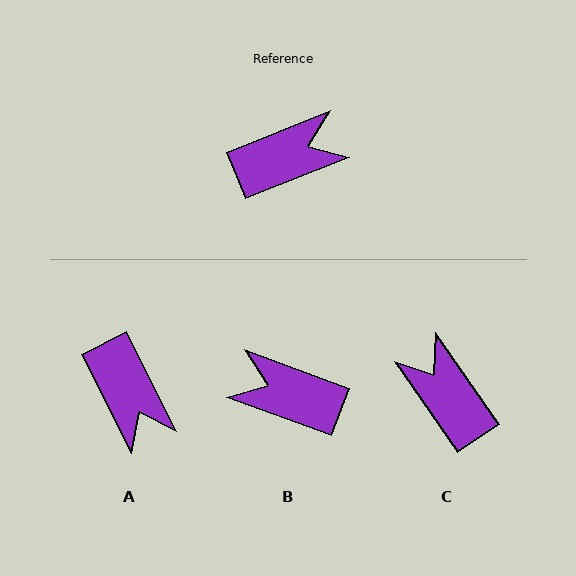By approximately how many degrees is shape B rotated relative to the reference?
Approximately 138 degrees counter-clockwise.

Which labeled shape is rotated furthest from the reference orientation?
B, about 138 degrees away.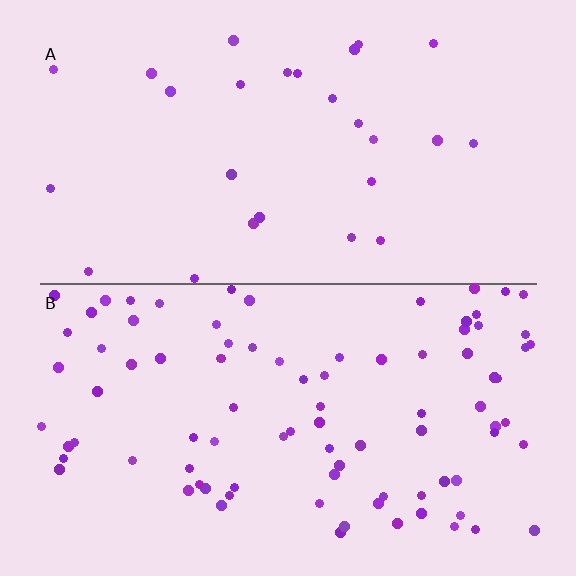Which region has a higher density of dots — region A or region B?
B (the bottom).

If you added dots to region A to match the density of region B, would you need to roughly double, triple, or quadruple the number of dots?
Approximately triple.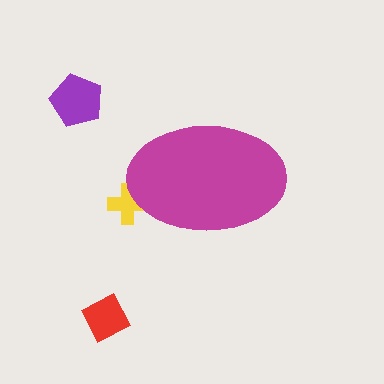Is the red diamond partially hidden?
No, the red diamond is fully visible.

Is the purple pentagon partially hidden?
No, the purple pentagon is fully visible.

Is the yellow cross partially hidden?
Yes, the yellow cross is partially hidden behind the magenta ellipse.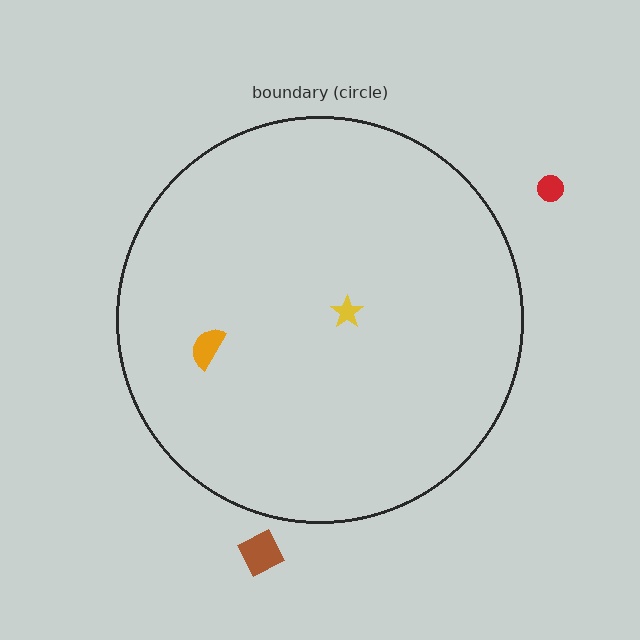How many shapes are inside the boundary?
2 inside, 2 outside.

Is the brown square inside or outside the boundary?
Outside.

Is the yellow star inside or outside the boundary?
Inside.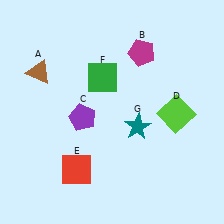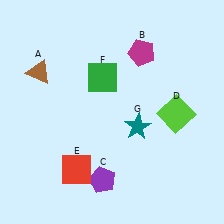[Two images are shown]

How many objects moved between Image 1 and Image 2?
1 object moved between the two images.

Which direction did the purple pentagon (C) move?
The purple pentagon (C) moved down.